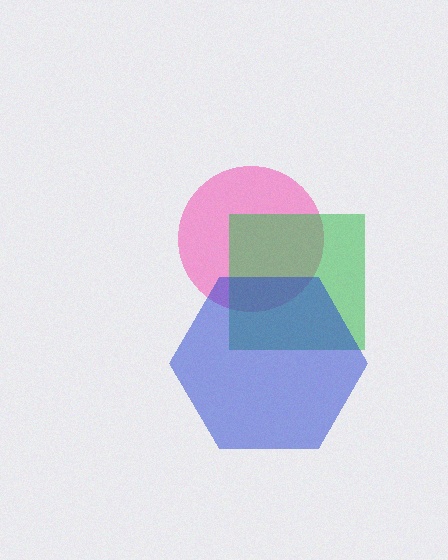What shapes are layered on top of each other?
The layered shapes are: a pink circle, a green square, a blue hexagon.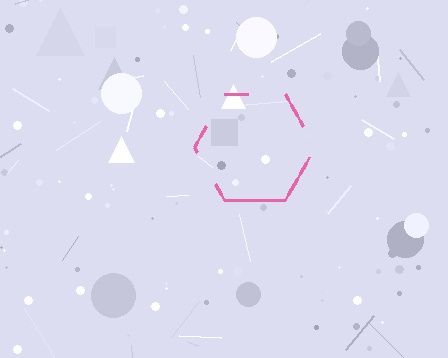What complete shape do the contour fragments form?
The contour fragments form a hexagon.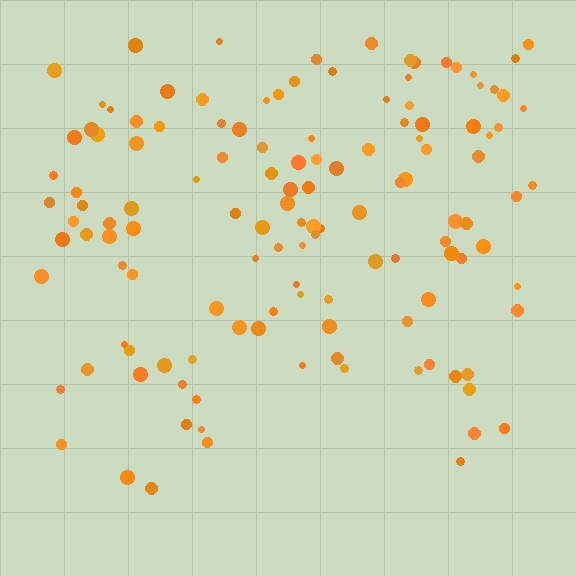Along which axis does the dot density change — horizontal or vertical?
Vertical.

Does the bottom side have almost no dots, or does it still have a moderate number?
Still a moderate number, just noticeably fewer than the top.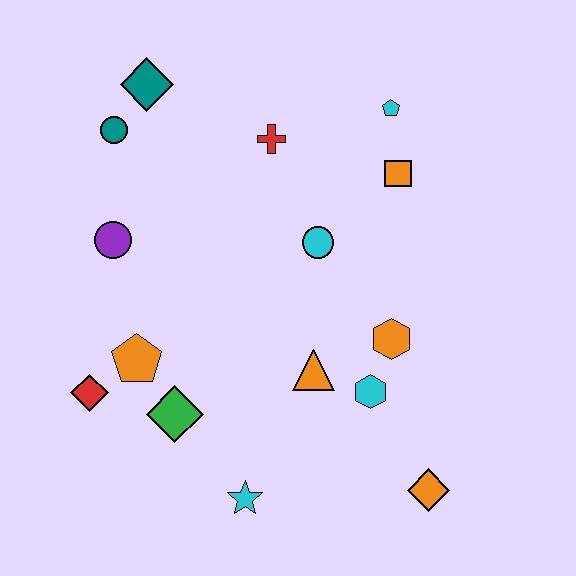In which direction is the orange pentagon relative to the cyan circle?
The orange pentagon is to the left of the cyan circle.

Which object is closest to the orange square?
The cyan pentagon is closest to the orange square.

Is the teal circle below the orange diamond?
No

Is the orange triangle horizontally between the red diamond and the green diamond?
No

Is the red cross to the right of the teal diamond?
Yes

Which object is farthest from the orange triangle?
The teal diamond is farthest from the orange triangle.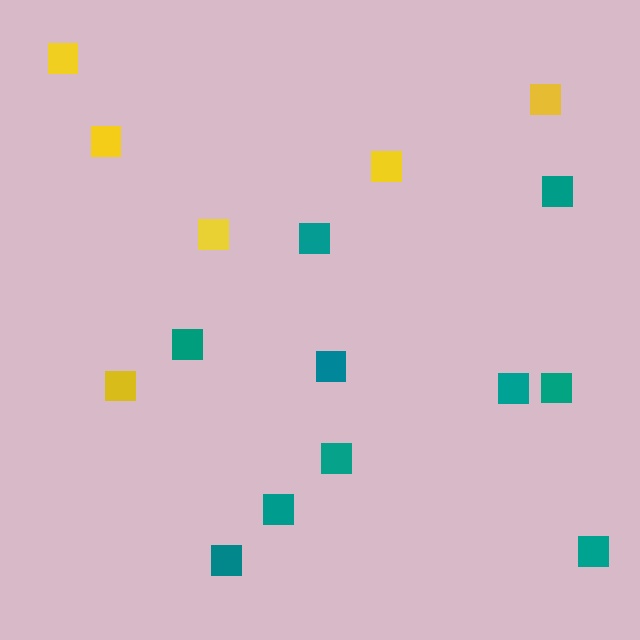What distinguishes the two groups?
There are 2 groups: one group of yellow squares (6) and one group of teal squares (10).